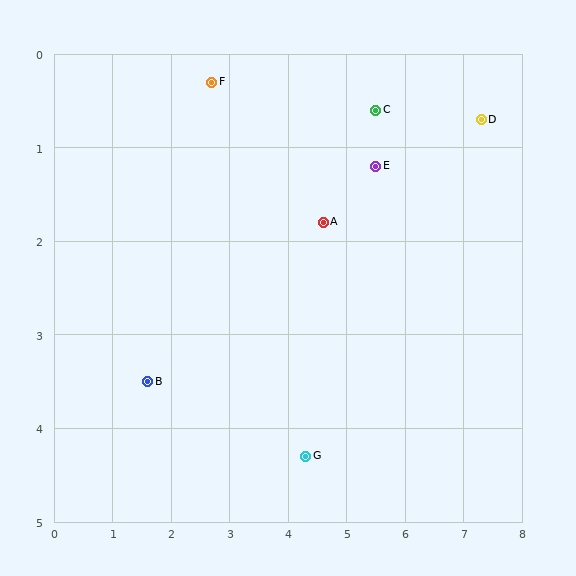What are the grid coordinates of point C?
Point C is at approximately (5.5, 0.6).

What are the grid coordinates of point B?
Point B is at approximately (1.6, 3.5).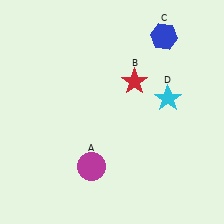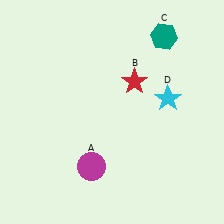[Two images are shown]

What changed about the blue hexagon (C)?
In Image 1, C is blue. In Image 2, it changed to teal.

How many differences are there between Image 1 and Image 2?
There is 1 difference between the two images.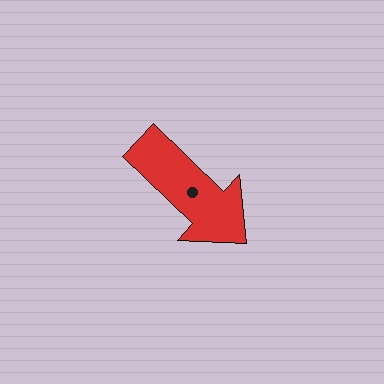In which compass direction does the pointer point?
Southeast.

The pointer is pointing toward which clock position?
Roughly 4 o'clock.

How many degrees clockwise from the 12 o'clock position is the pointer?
Approximately 134 degrees.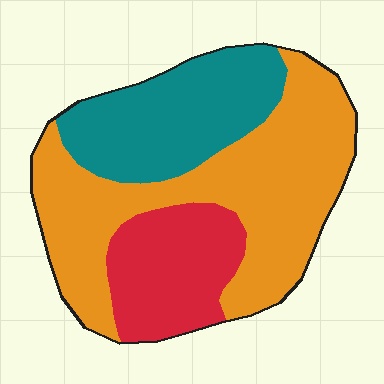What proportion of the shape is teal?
Teal covers roughly 30% of the shape.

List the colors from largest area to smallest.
From largest to smallest: orange, teal, red.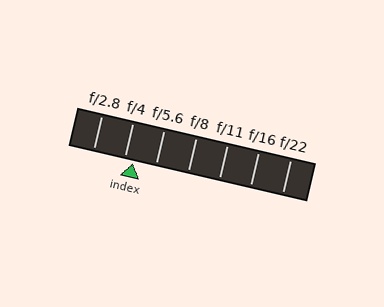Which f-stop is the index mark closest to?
The index mark is closest to f/4.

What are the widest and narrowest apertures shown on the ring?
The widest aperture shown is f/2.8 and the narrowest is f/22.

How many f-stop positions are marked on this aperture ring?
There are 7 f-stop positions marked.